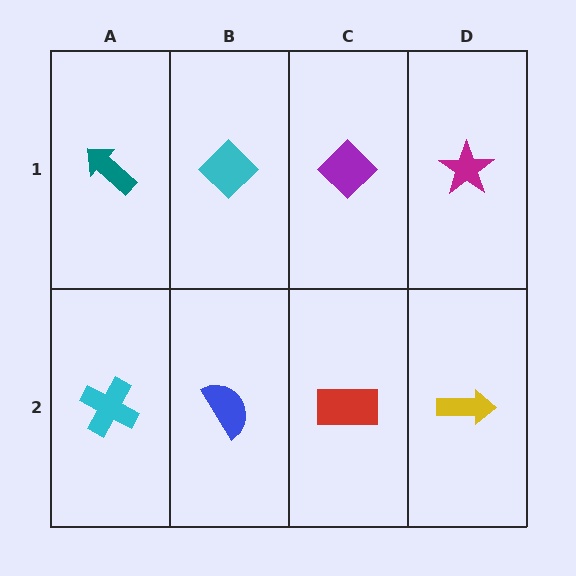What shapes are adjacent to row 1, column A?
A cyan cross (row 2, column A), a cyan diamond (row 1, column B).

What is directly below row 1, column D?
A yellow arrow.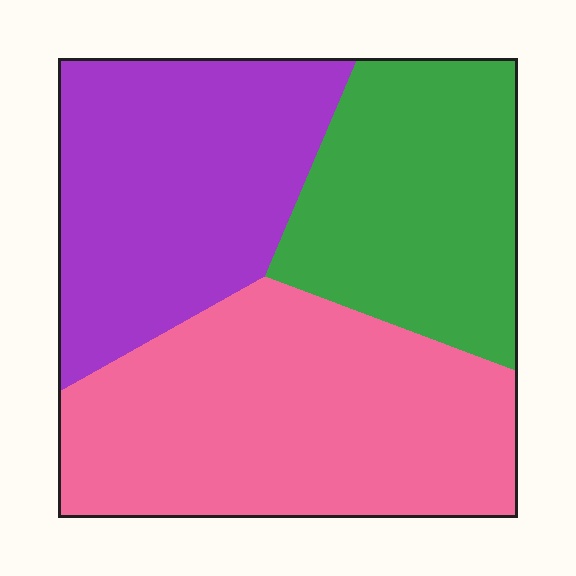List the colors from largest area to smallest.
From largest to smallest: pink, purple, green.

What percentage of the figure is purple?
Purple takes up about one third (1/3) of the figure.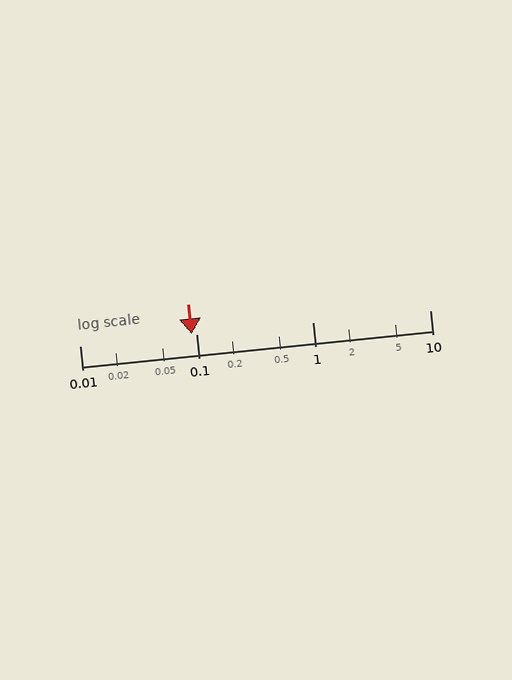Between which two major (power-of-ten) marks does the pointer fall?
The pointer is between 0.01 and 0.1.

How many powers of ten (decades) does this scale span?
The scale spans 3 decades, from 0.01 to 10.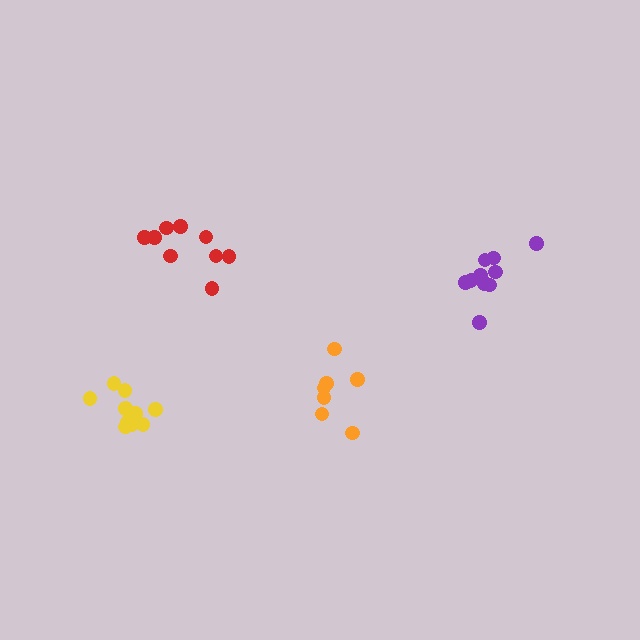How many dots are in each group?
Group 1: 9 dots, Group 2: 10 dots, Group 3: 7 dots, Group 4: 10 dots (36 total).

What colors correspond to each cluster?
The clusters are colored: red, purple, orange, yellow.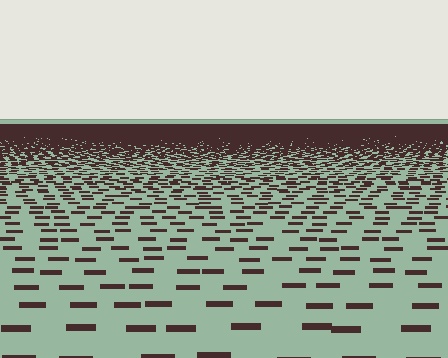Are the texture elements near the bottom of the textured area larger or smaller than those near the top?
Larger. Near the bottom, elements are closer to the viewer and appear at a bigger on-screen size.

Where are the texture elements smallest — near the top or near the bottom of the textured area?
Near the top.